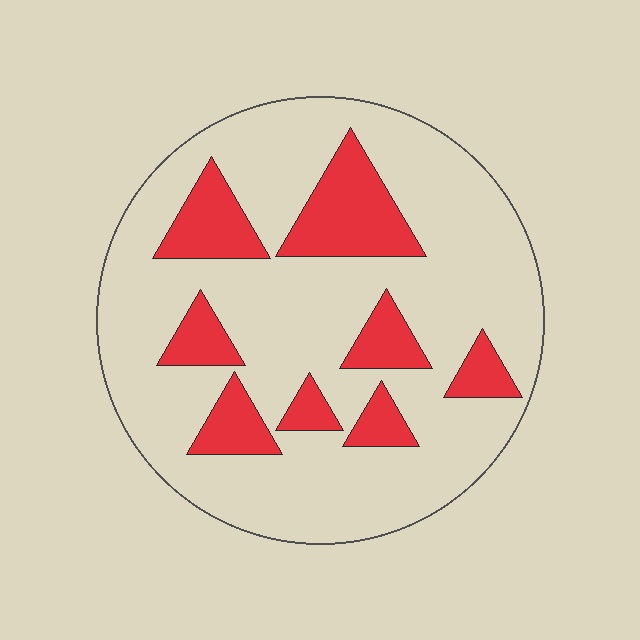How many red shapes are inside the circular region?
8.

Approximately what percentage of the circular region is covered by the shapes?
Approximately 20%.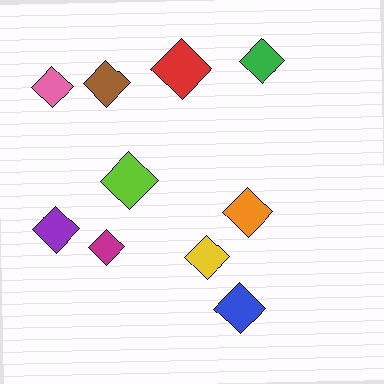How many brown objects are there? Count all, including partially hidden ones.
There is 1 brown object.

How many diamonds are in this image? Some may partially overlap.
There are 10 diamonds.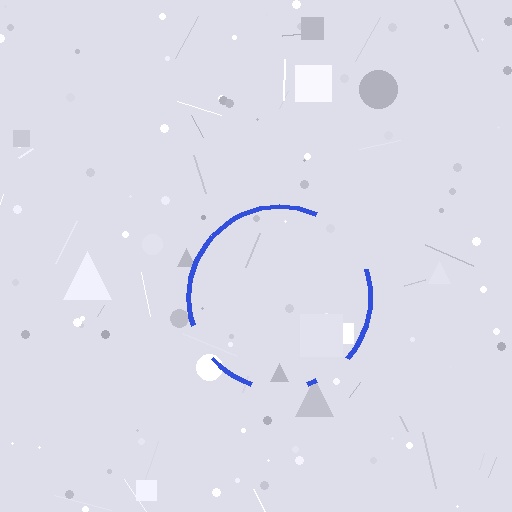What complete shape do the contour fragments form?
The contour fragments form a circle.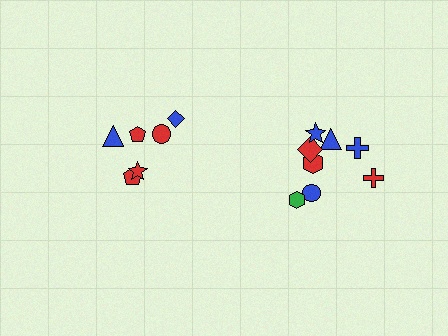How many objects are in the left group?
There are 6 objects.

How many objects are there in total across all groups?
There are 14 objects.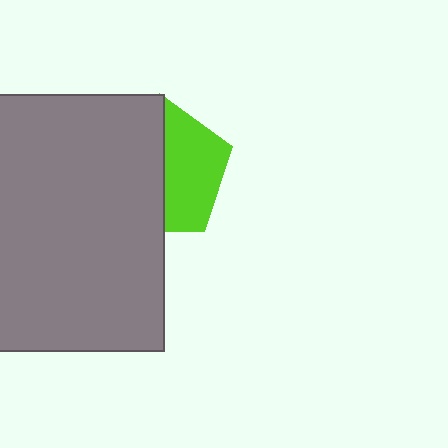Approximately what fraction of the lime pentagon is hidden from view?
Roughly 56% of the lime pentagon is hidden behind the gray rectangle.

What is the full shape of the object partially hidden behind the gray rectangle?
The partially hidden object is a lime pentagon.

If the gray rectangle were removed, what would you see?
You would see the complete lime pentagon.